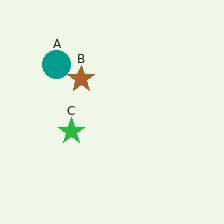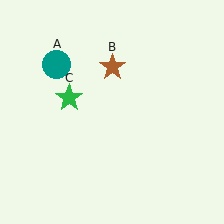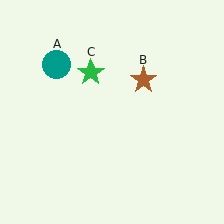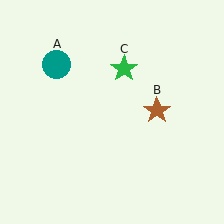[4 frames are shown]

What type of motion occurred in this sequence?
The brown star (object B), green star (object C) rotated clockwise around the center of the scene.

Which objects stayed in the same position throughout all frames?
Teal circle (object A) remained stationary.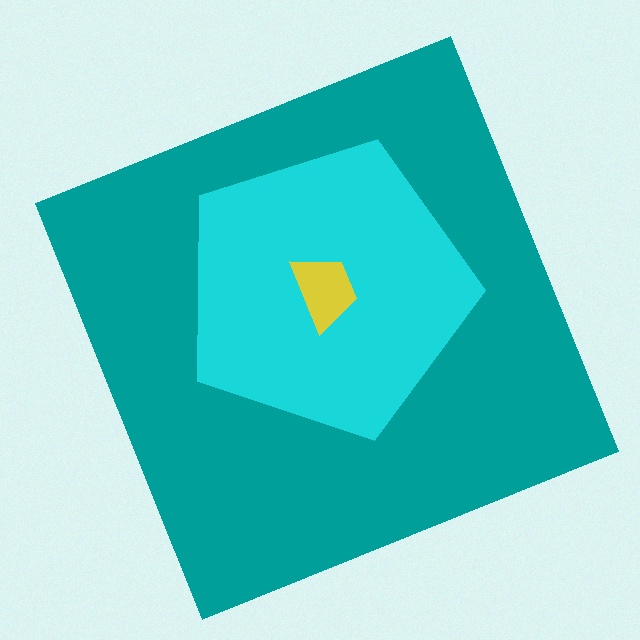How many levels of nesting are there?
3.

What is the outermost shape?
The teal square.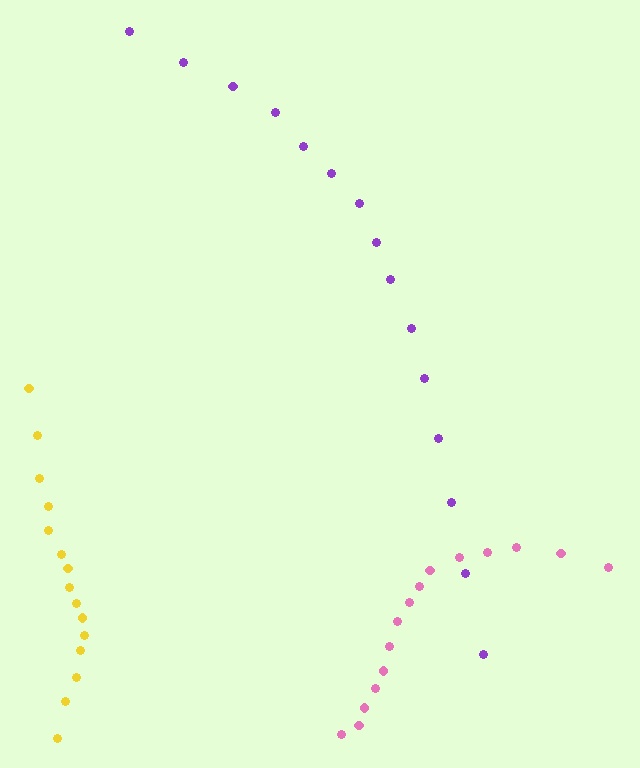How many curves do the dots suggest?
There are 3 distinct paths.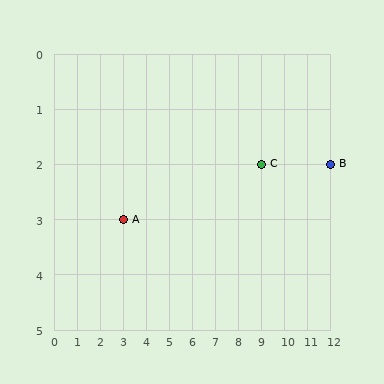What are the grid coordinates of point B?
Point B is at grid coordinates (12, 2).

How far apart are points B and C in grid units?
Points B and C are 3 columns apart.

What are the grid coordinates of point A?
Point A is at grid coordinates (3, 3).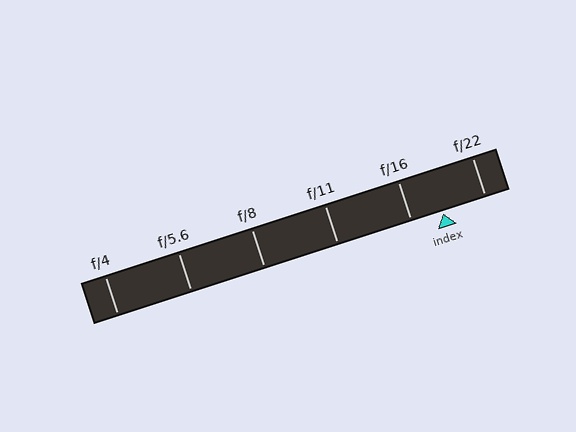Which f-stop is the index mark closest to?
The index mark is closest to f/16.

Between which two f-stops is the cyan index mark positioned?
The index mark is between f/16 and f/22.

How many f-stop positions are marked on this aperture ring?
There are 6 f-stop positions marked.